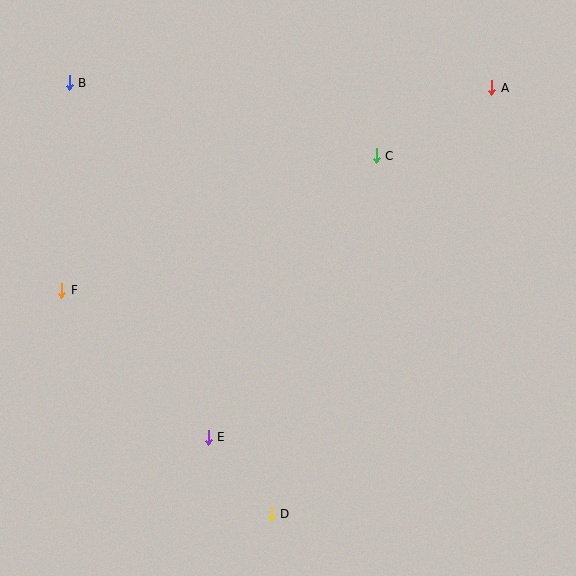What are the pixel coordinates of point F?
Point F is at (62, 290).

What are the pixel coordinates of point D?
Point D is at (271, 514).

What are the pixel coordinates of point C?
Point C is at (376, 156).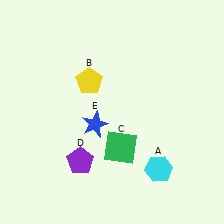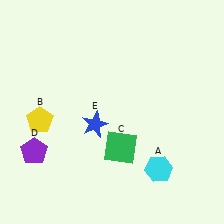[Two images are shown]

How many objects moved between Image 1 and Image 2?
2 objects moved between the two images.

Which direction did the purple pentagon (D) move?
The purple pentagon (D) moved left.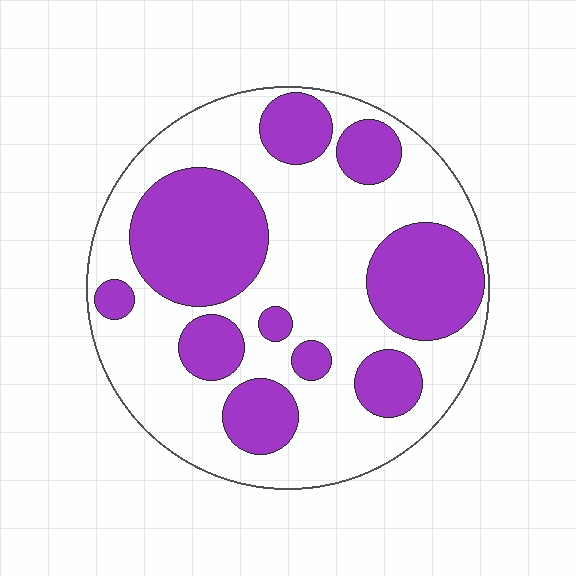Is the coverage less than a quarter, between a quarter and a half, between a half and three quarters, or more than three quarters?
Between a quarter and a half.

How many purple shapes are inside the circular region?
10.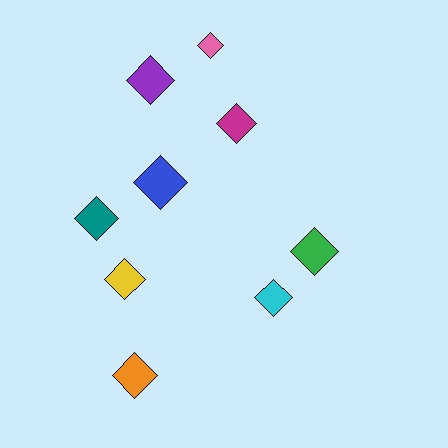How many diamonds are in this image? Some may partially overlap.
There are 9 diamonds.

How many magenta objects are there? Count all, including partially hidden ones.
There is 1 magenta object.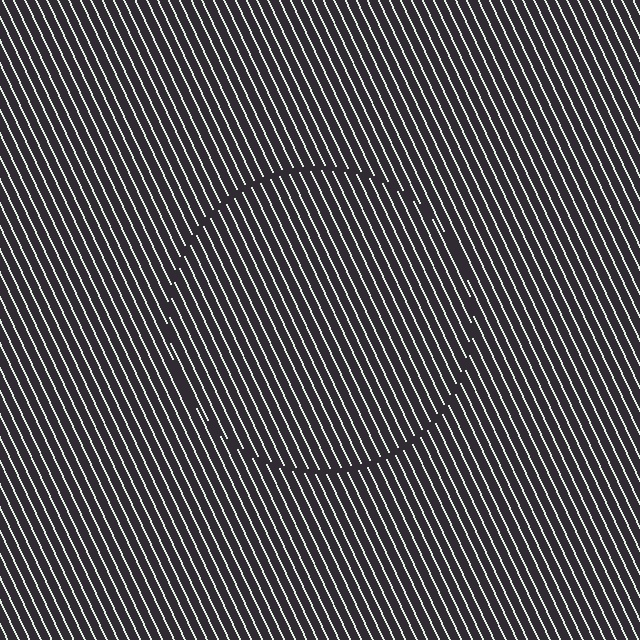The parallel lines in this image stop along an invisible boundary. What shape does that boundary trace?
An illusory circle. The interior of the shape contains the same grating, shifted by half a period — the contour is defined by the phase discontinuity where line-ends from the inner and outer gratings abut.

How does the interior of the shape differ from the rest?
The interior of the shape contains the same grating, shifted by half a period — the contour is defined by the phase discontinuity where line-ends from the inner and outer gratings abut.